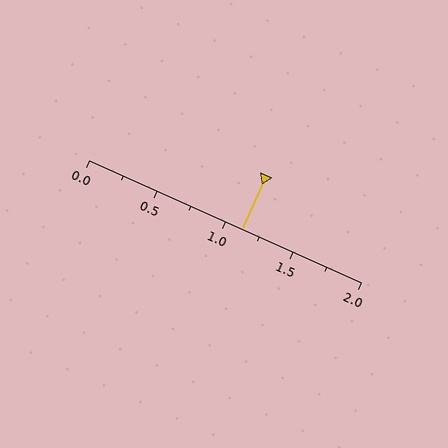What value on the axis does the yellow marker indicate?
The marker indicates approximately 1.12.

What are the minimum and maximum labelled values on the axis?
The axis runs from 0.0 to 2.0.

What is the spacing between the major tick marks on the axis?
The major ticks are spaced 0.5 apart.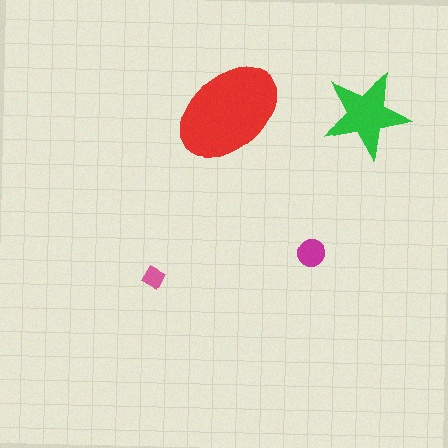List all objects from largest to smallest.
The red ellipse, the green star, the magenta circle, the pink diamond.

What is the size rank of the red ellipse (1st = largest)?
1st.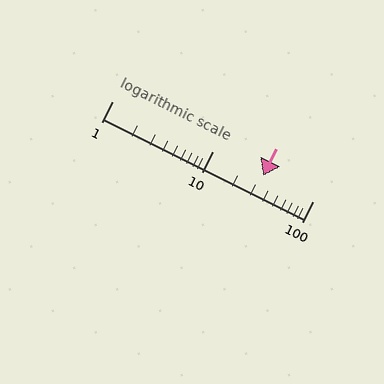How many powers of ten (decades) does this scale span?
The scale spans 2 decades, from 1 to 100.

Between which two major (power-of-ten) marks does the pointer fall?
The pointer is between 10 and 100.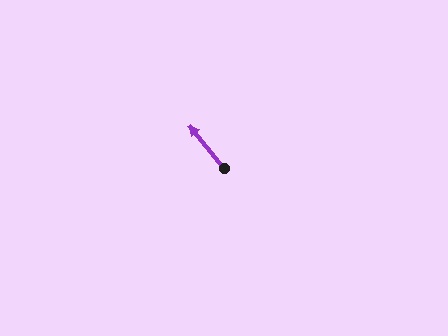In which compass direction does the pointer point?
Northwest.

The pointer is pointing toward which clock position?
Roughly 11 o'clock.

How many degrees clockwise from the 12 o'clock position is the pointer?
Approximately 321 degrees.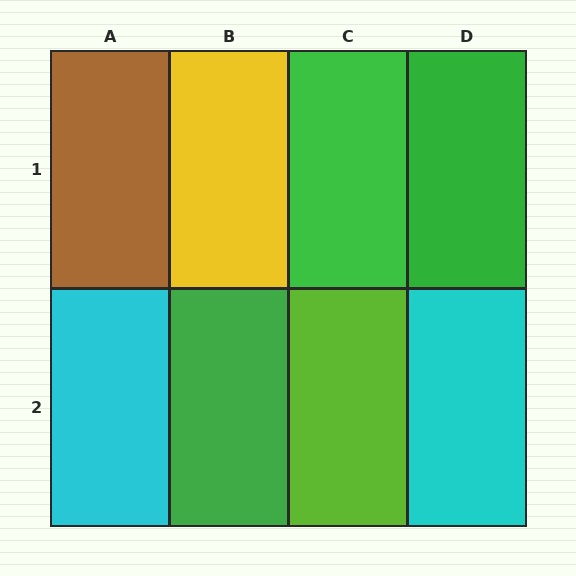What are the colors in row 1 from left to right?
Brown, yellow, green, green.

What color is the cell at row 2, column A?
Cyan.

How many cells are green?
3 cells are green.